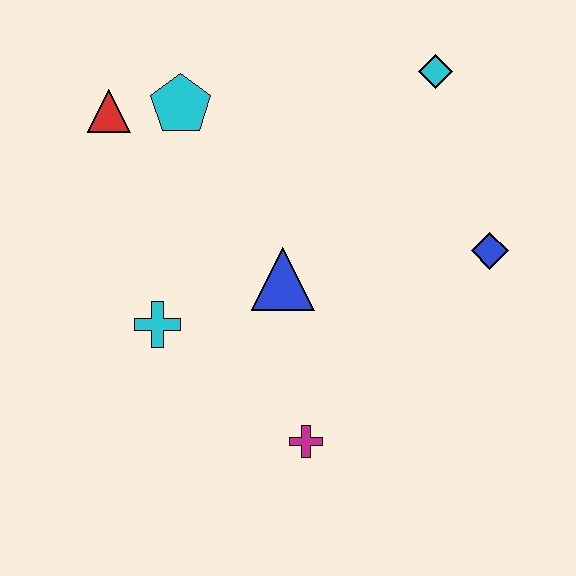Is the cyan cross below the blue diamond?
Yes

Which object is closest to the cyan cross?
The blue triangle is closest to the cyan cross.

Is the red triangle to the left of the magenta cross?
Yes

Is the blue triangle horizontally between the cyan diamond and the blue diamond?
No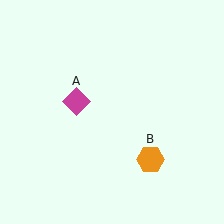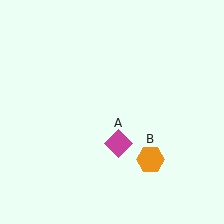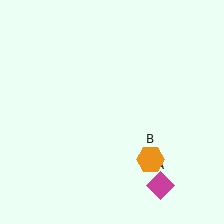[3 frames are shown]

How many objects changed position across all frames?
1 object changed position: magenta diamond (object A).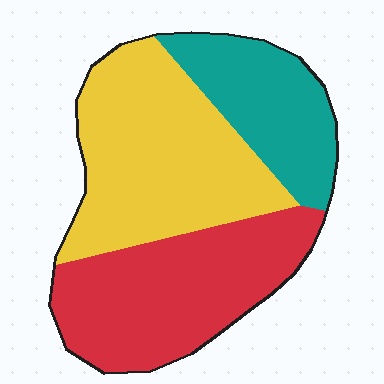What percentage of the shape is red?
Red takes up about three eighths (3/8) of the shape.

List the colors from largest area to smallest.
From largest to smallest: yellow, red, teal.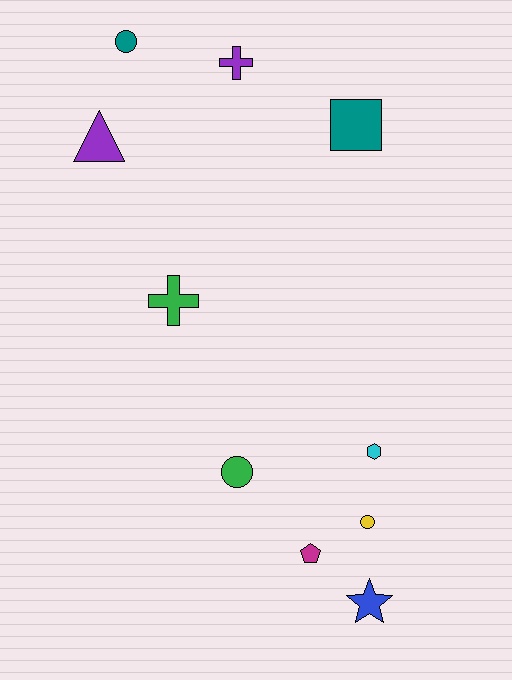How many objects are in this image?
There are 10 objects.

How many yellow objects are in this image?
There is 1 yellow object.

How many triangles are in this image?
There is 1 triangle.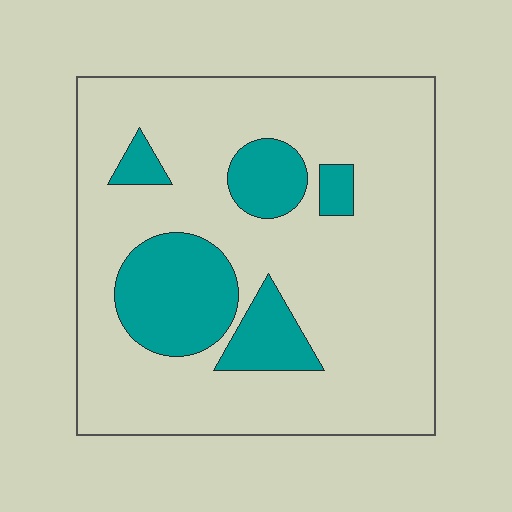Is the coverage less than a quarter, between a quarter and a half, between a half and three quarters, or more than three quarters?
Less than a quarter.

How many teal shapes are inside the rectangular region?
5.